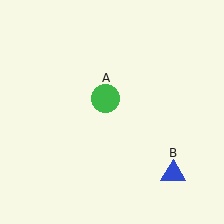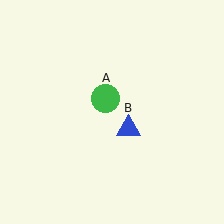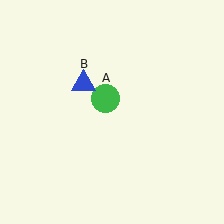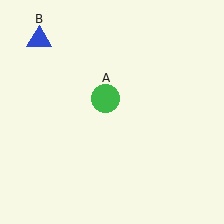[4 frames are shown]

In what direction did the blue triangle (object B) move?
The blue triangle (object B) moved up and to the left.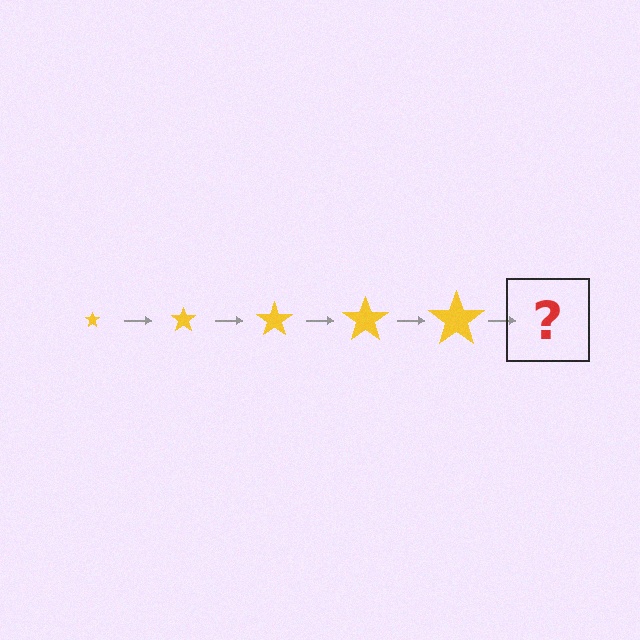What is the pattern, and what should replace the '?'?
The pattern is that the star gets progressively larger each step. The '?' should be a yellow star, larger than the previous one.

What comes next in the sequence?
The next element should be a yellow star, larger than the previous one.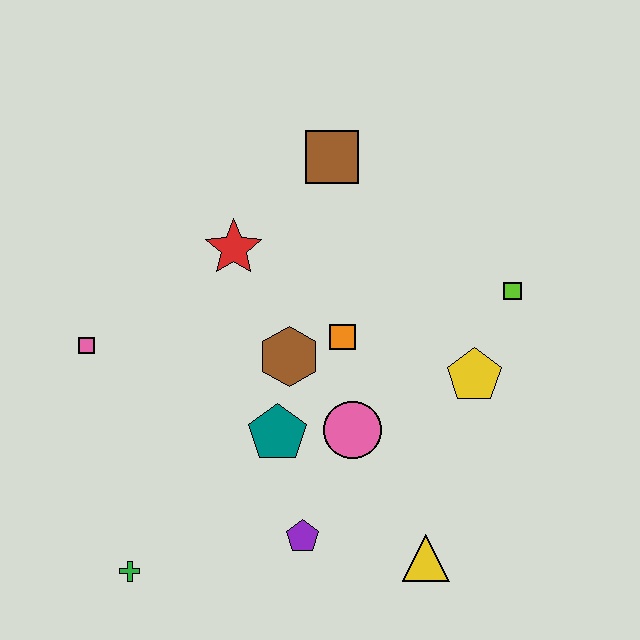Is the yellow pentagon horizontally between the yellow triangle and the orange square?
No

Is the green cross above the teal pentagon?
No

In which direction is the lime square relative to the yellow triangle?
The lime square is above the yellow triangle.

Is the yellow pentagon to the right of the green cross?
Yes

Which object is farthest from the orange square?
The green cross is farthest from the orange square.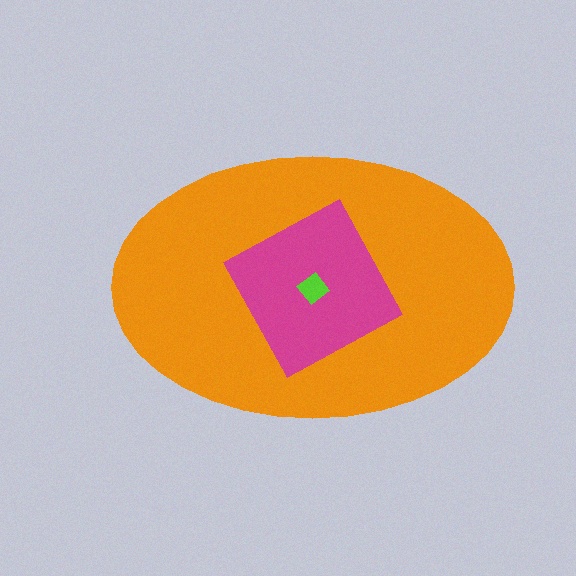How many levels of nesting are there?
3.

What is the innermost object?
The lime diamond.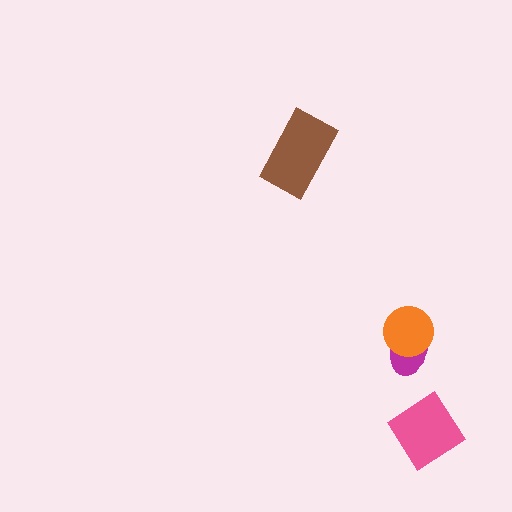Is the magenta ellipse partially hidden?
Yes, it is partially covered by another shape.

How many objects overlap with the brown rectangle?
0 objects overlap with the brown rectangle.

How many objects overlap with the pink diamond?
0 objects overlap with the pink diamond.